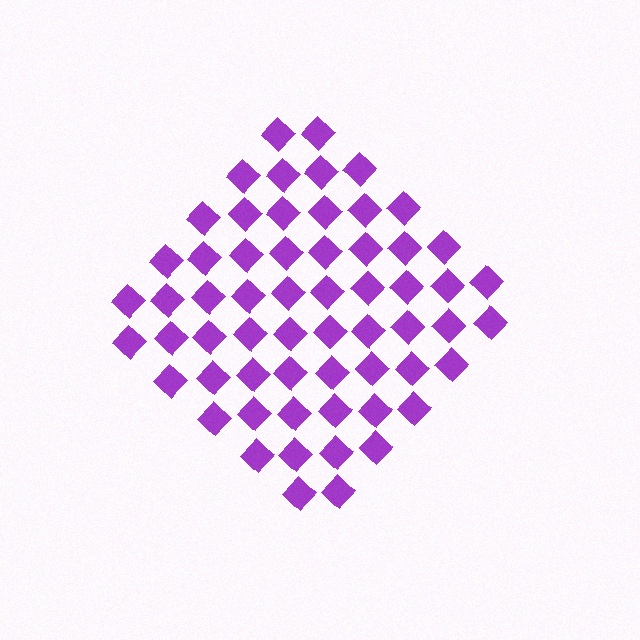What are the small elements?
The small elements are diamonds.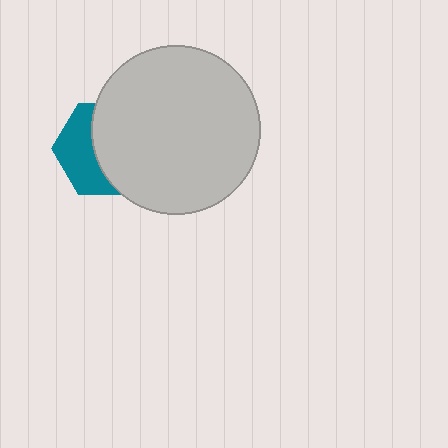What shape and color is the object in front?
The object in front is a light gray circle.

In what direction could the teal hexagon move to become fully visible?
The teal hexagon could move left. That would shift it out from behind the light gray circle entirely.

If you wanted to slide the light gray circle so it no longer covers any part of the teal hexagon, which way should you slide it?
Slide it right — that is the most direct way to separate the two shapes.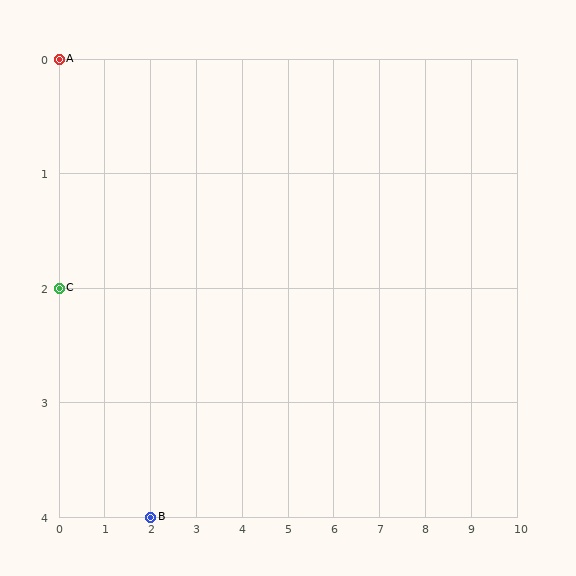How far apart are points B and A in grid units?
Points B and A are 2 columns and 4 rows apart (about 4.5 grid units diagonally).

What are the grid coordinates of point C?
Point C is at grid coordinates (0, 2).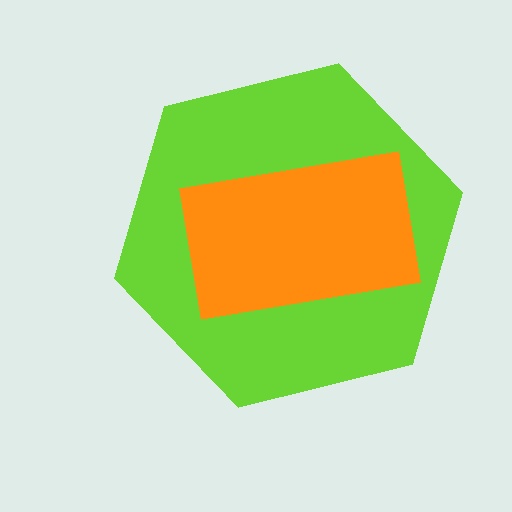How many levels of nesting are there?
2.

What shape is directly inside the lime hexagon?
The orange rectangle.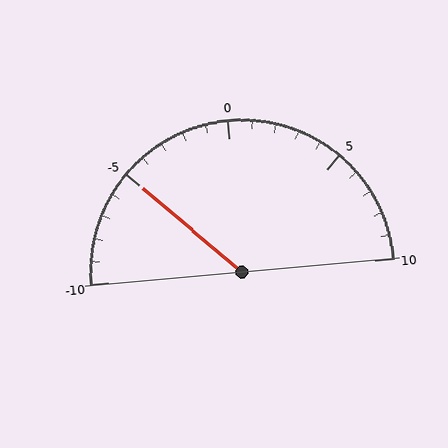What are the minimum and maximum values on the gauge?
The gauge ranges from -10 to 10.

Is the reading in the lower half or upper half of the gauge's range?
The reading is in the lower half of the range (-10 to 10).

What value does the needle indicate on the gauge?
The needle indicates approximately -5.